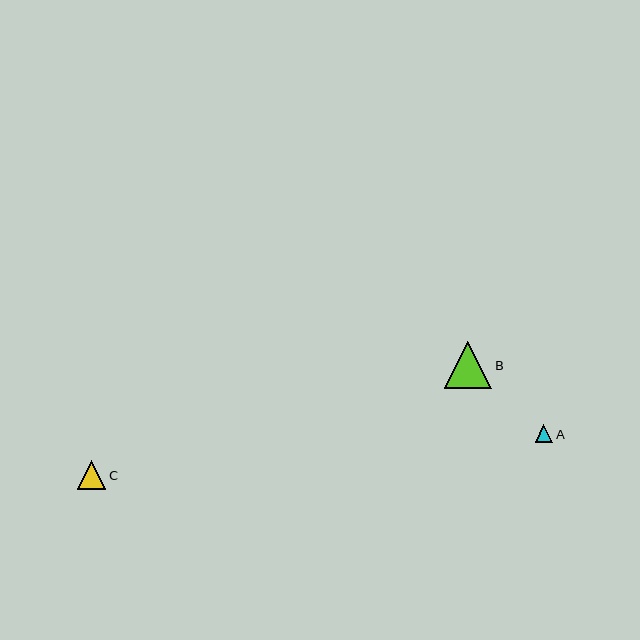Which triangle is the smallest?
Triangle A is the smallest with a size of approximately 17 pixels.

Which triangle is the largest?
Triangle B is the largest with a size of approximately 47 pixels.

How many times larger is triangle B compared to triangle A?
Triangle B is approximately 2.7 times the size of triangle A.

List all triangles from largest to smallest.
From largest to smallest: B, C, A.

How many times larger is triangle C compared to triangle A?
Triangle C is approximately 1.7 times the size of triangle A.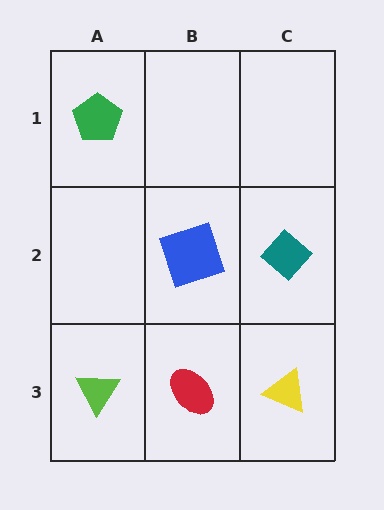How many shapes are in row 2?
2 shapes.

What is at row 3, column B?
A red ellipse.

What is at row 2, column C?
A teal diamond.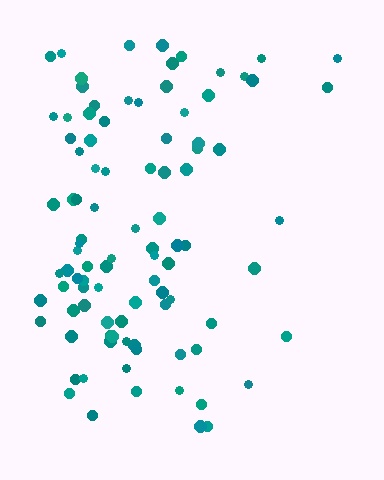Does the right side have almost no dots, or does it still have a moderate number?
Still a moderate number, just noticeably fewer than the left.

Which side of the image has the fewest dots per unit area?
The right.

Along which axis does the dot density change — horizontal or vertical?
Horizontal.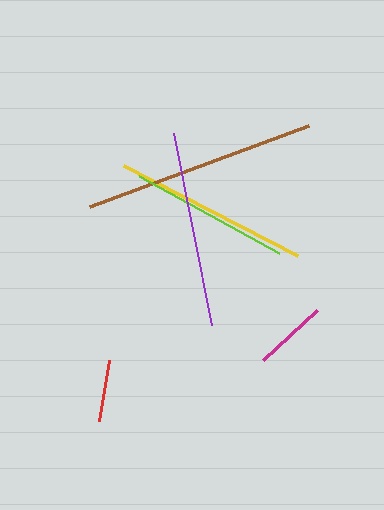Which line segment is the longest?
The brown line is the longest at approximately 234 pixels.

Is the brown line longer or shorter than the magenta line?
The brown line is longer than the magenta line.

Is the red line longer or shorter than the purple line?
The purple line is longer than the red line.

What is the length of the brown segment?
The brown segment is approximately 234 pixels long.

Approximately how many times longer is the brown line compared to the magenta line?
The brown line is approximately 3.2 times the length of the magenta line.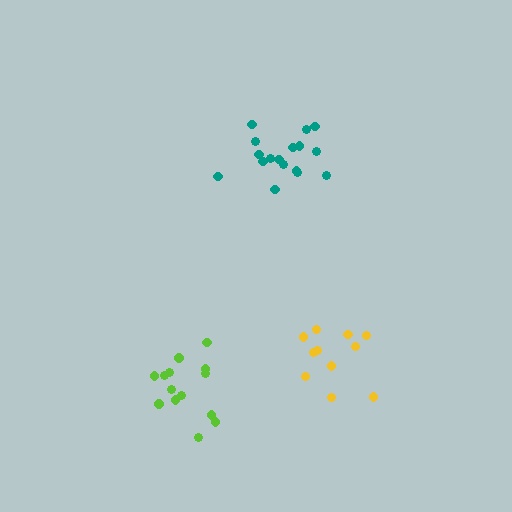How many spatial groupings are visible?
There are 3 spatial groupings.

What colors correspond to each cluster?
The clusters are colored: teal, yellow, lime.